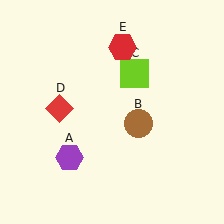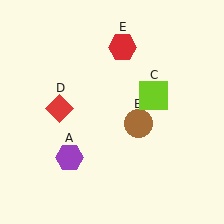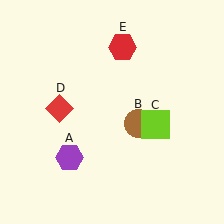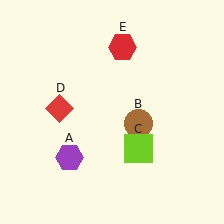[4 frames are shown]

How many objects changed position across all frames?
1 object changed position: lime square (object C).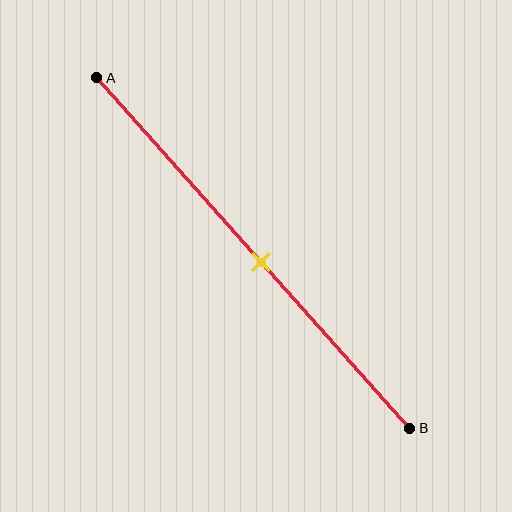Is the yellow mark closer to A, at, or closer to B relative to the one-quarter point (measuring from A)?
The yellow mark is closer to point B than the one-quarter point of segment AB.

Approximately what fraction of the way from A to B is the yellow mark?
The yellow mark is approximately 55% of the way from A to B.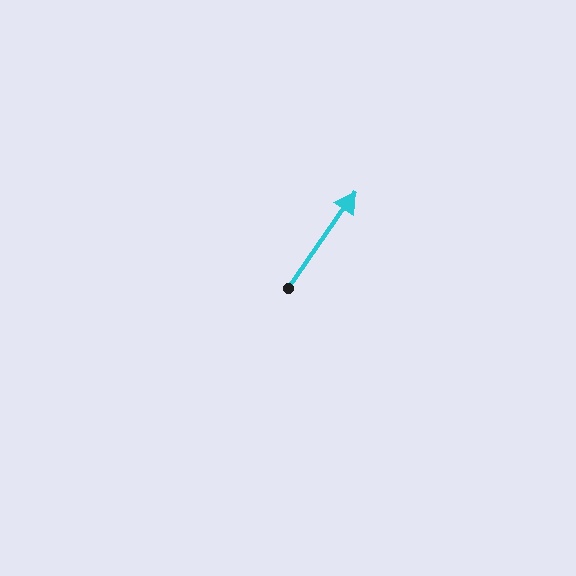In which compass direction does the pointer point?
Northeast.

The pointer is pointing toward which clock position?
Roughly 1 o'clock.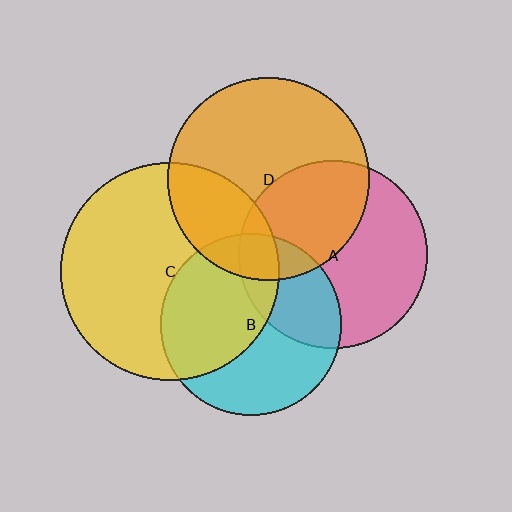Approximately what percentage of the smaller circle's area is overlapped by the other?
Approximately 50%.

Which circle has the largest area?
Circle C (yellow).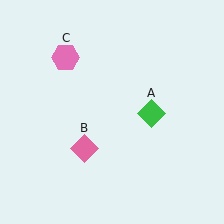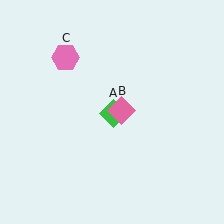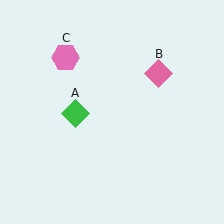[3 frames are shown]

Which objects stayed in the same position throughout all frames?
Pink hexagon (object C) remained stationary.